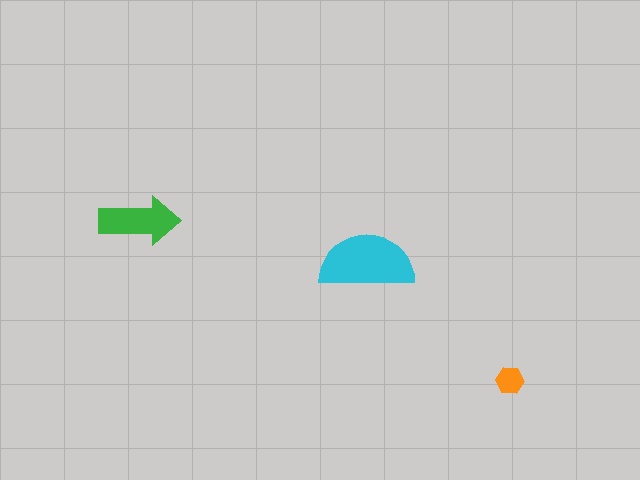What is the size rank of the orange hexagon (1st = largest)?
3rd.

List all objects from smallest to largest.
The orange hexagon, the green arrow, the cyan semicircle.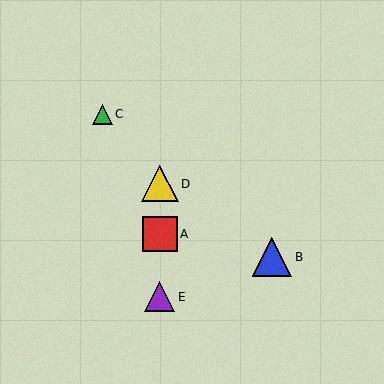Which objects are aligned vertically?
Objects A, D, E are aligned vertically.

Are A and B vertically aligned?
No, A is at x≈160 and B is at x≈272.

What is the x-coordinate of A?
Object A is at x≈160.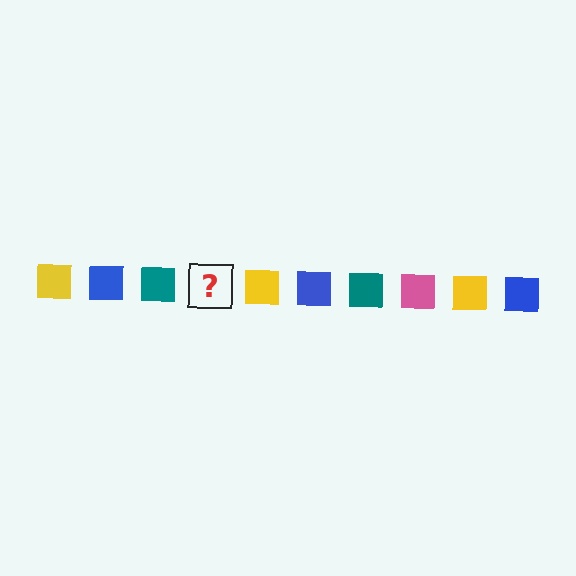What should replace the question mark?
The question mark should be replaced with a pink square.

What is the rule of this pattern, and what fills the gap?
The rule is that the pattern cycles through yellow, blue, teal, pink squares. The gap should be filled with a pink square.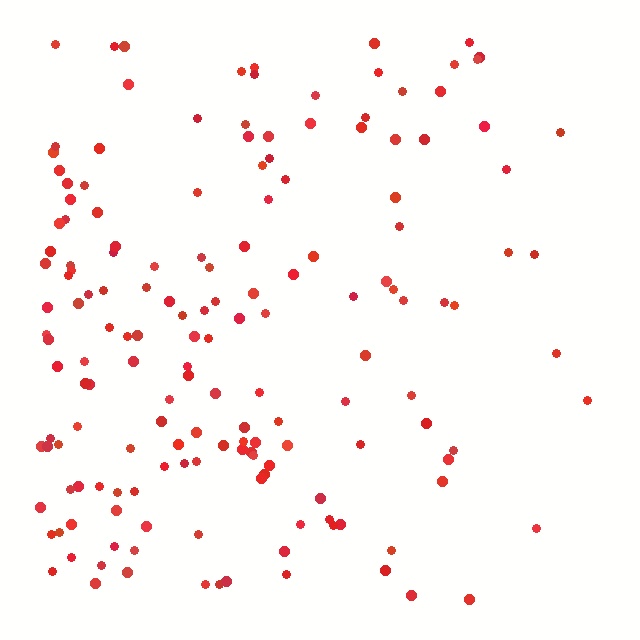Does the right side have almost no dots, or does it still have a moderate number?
Still a moderate number, just noticeably fewer than the left.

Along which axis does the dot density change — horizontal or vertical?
Horizontal.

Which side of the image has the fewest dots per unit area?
The right.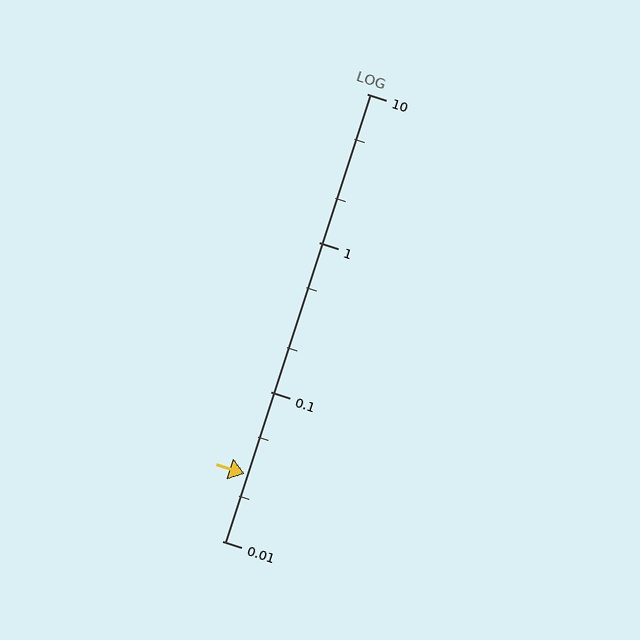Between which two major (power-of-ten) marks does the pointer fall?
The pointer is between 0.01 and 0.1.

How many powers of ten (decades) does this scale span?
The scale spans 3 decades, from 0.01 to 10.